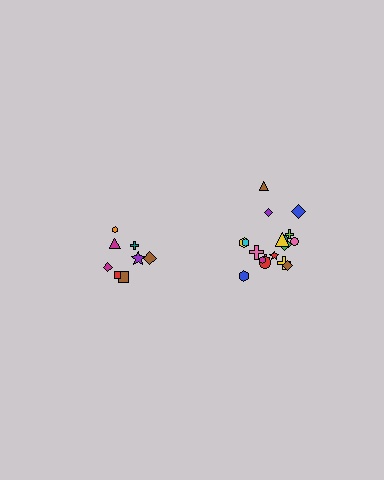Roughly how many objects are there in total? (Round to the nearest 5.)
Roughly 25 objects in total.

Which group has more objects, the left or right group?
The right group.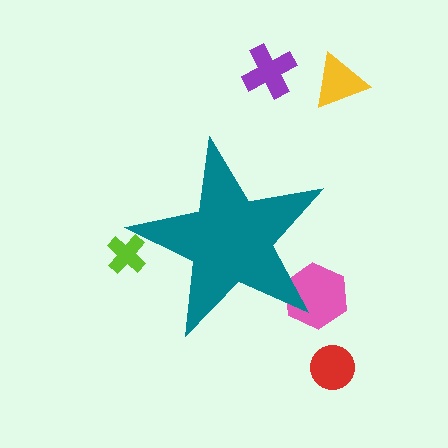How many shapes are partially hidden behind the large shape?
2 shapes are partially hidden.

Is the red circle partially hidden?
No, the red circle is fully visible.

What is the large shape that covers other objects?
A teal star.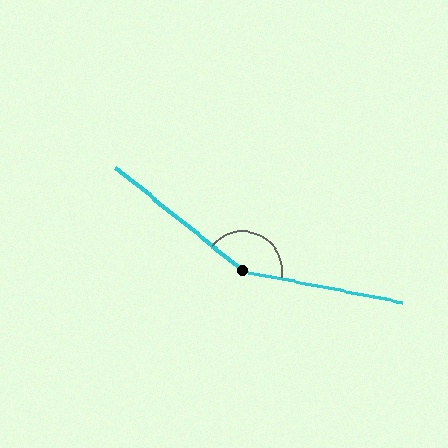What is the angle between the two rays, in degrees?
Approximately 152 degrees.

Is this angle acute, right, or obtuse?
It is obtuse.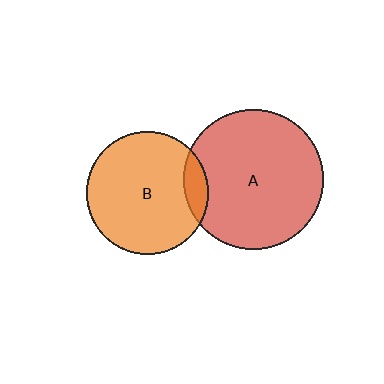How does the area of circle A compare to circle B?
Approximately 1.3 times.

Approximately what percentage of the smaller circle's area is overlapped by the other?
Approximately 10%.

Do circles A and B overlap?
Yes.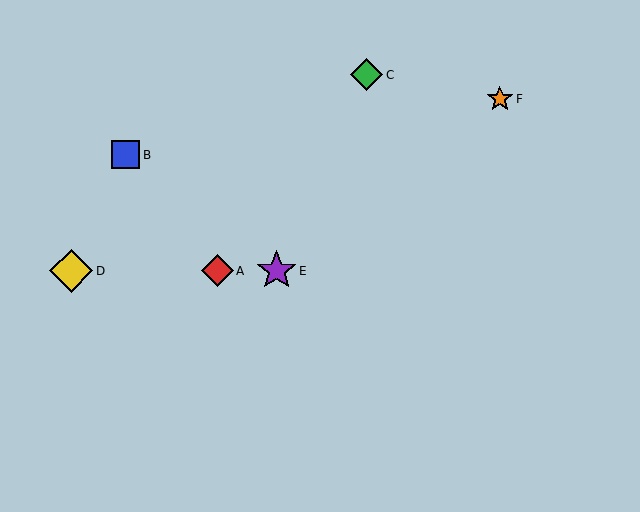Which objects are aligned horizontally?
Objects A, D, E are aligned horizontally.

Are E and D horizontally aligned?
Yes, both are at y≈271.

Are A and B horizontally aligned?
No, A is at y≈271 and B is at y≈155.